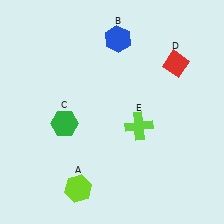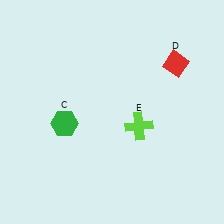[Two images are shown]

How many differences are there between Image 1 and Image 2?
There are 2 differences between the two images.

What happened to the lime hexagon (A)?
The lime hexagon (A) was removed in Image 2. It was in the bottom-left area of Image 1.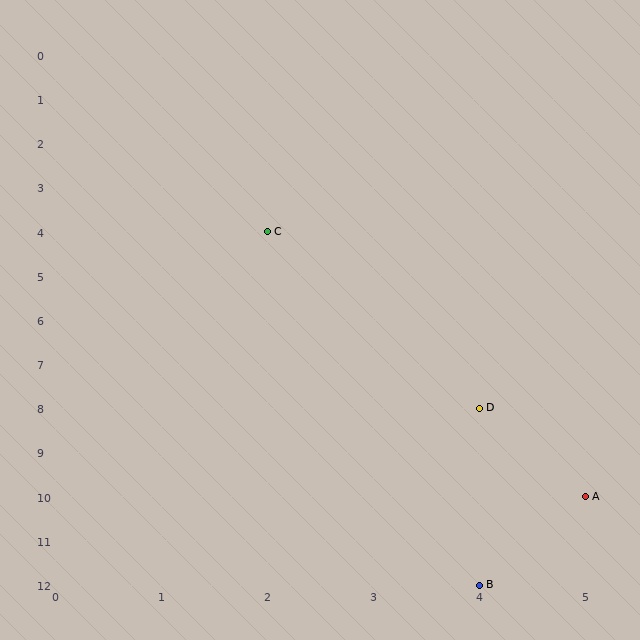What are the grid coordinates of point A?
Point A is at grid coordinates (5, 10).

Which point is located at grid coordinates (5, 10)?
Point A is at (5, 10).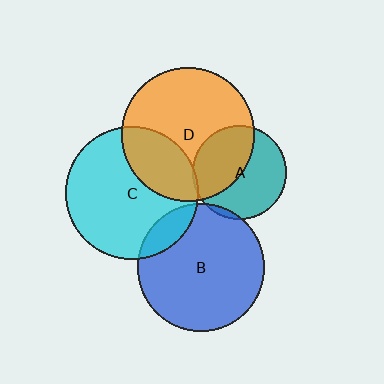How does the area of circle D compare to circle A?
Approximately 2.0 times.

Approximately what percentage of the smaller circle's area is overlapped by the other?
Approximately 5%.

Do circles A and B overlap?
Yes.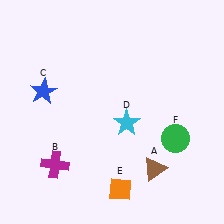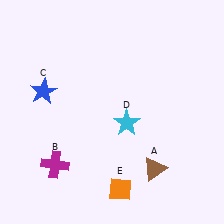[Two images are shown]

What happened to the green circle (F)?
The green circle (F) was removed in Image 2. It was in the bottom-right area of Image 1.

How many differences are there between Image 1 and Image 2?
There is 1 difference between the two images.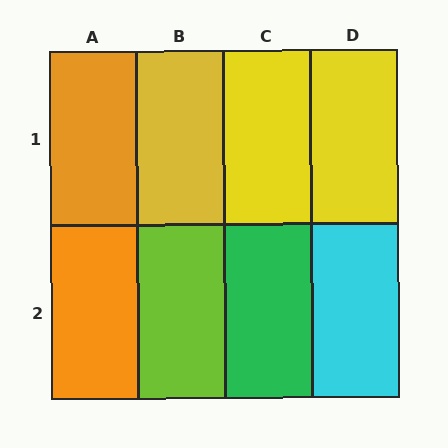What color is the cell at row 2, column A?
Orange.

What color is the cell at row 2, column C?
Green.